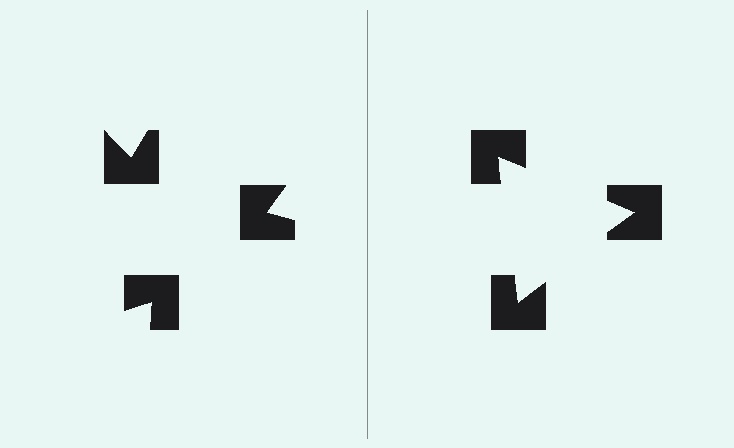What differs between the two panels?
The notched squares are positioned identically on both sides; only the wedge orientations differ. On the right they align to a triangle; on the left they are misaligned.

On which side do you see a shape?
An illusory triangle appears on the right side. On the left side the wedge cuts are rotated, so no coherent shape forms.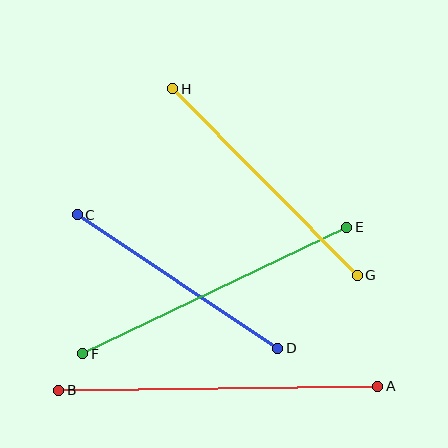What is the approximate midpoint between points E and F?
The midpoint is at approximately (215, 291) pixels.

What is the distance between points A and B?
The distance is approximately 319 pixels.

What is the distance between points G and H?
The distance is approximately 262 pixels.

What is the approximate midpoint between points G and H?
The midpoint is at approximately (265, 182) pixels.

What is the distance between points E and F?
The distance is approximately 293 pixels.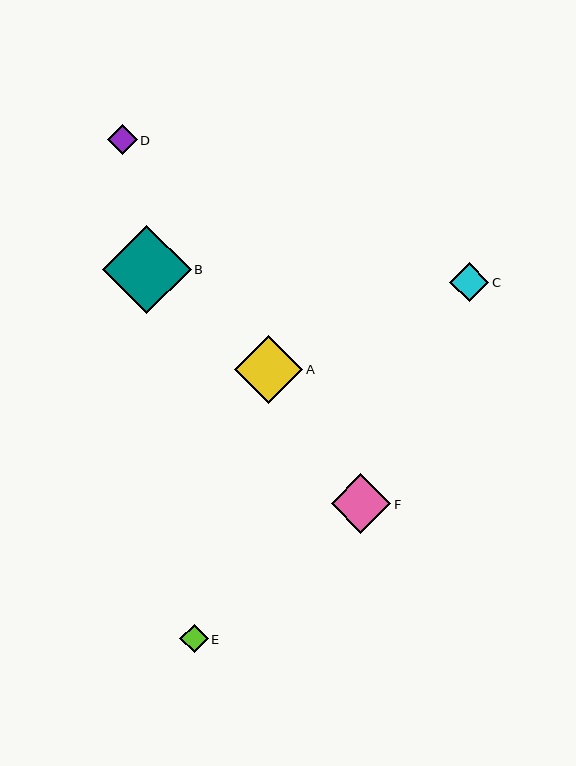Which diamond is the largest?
Diamond B is the largest with a size of approximately 89 pixels.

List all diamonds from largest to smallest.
From largest to smallest: B, A, F, C, D, E.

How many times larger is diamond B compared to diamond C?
Diamond B is approximately 2.3 times the size of diamond C.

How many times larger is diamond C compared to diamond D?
Diamond C is approximately 1.3 times the size of diamond D.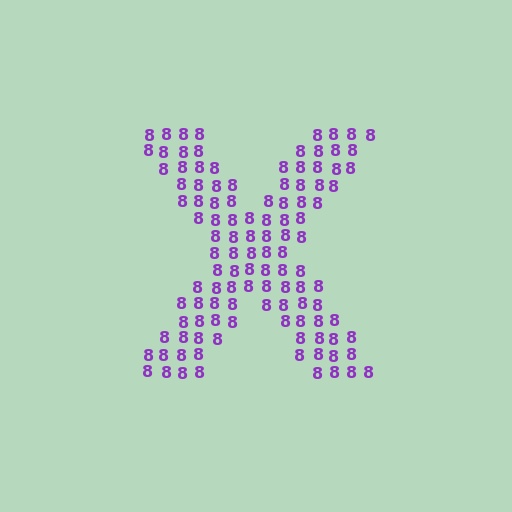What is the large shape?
The large shape is the letter X.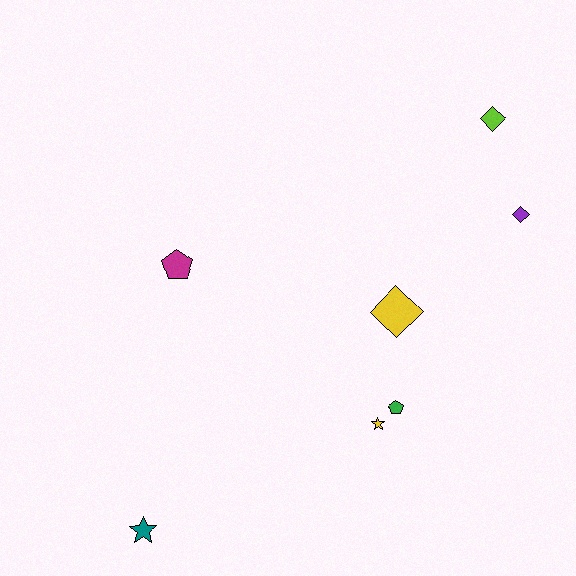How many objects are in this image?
There are 7 objects.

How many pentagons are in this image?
There are 2 pentagons.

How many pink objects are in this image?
There are no pink objects.